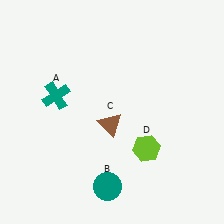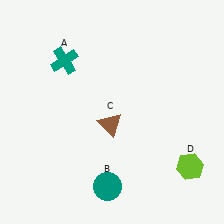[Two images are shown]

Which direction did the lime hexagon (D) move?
The lime hexagon (D) moved right.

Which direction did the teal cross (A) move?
The teal cross (A) moved up.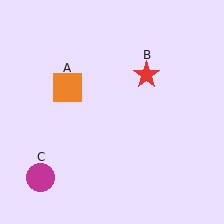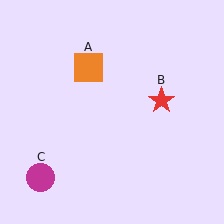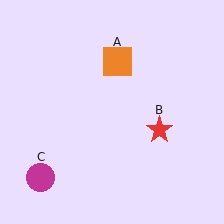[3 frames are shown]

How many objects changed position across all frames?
2 objects changed position: orange square (object A), red star (object B).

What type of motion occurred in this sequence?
The orange square (object A), red star (object B) rotated clockwise around the center of the scene.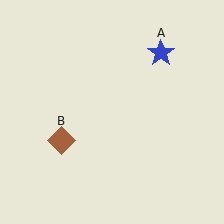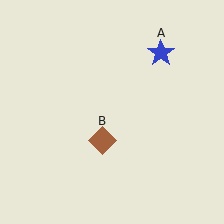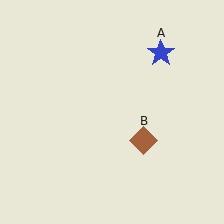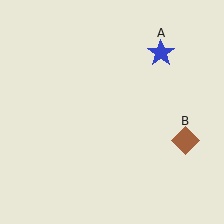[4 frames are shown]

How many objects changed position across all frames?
1 object changed position: brown diamond (object B).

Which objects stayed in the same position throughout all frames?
Blue star (object A) remained stationary.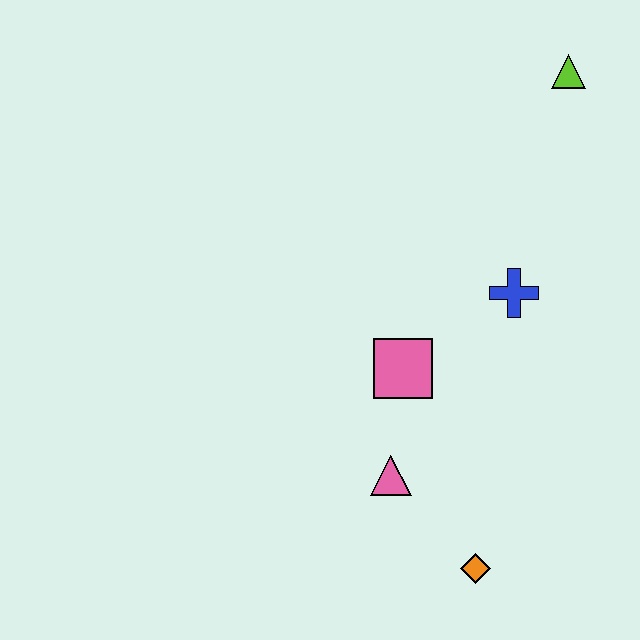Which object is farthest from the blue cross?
The orange diamond is farthest from the blue cross.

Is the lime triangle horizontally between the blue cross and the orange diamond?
No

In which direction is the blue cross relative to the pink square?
The blue cross is to the right of the pink square.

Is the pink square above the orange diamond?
Yes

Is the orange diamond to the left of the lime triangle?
Yes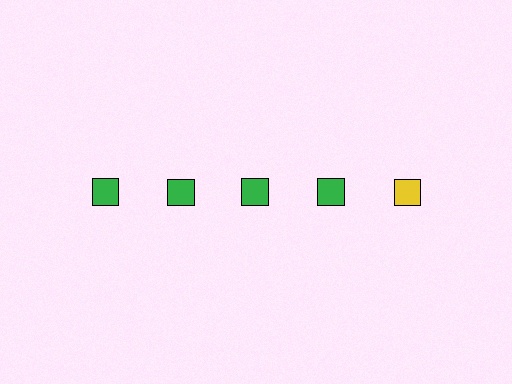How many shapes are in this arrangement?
There are 5 shapes arranged in a grid pattern.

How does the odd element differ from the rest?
It has a different color: yellow instead of green.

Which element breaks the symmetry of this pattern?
The yellow square in the top row, rightmost column breaks the symmetry. All other shapes are green squares.